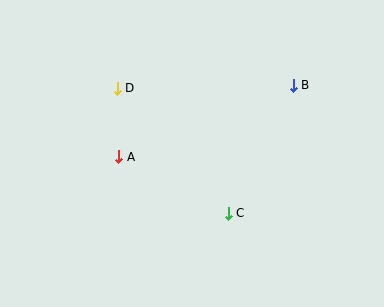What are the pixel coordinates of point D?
Point D is at (117, 88).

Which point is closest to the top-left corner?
Point D is closest to the top-left corner.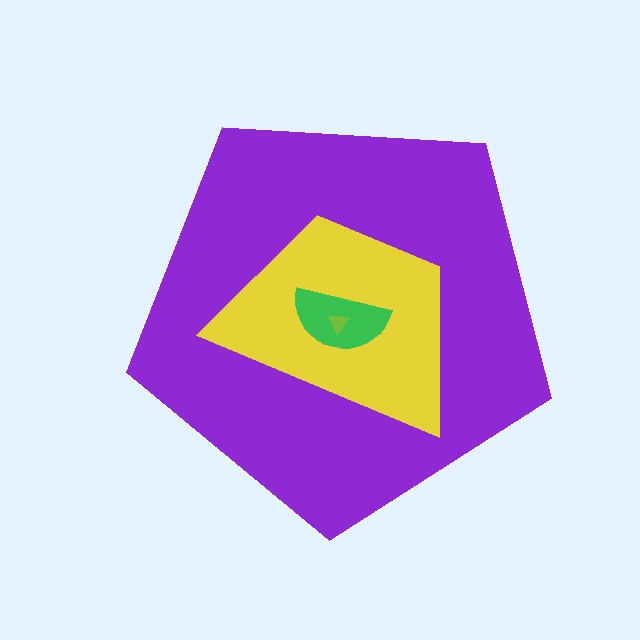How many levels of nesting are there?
4.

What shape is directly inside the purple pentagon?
The yellow trapezoid.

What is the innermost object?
The lime triangle.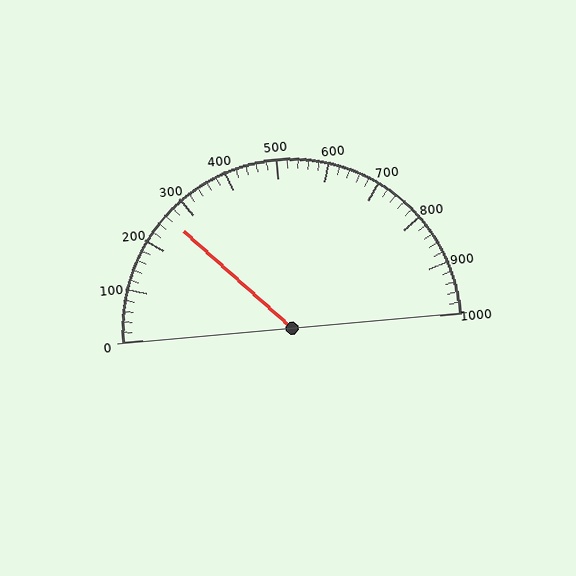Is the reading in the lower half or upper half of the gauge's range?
The reading is in the lower half of the range (0 to 1000).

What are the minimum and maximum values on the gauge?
The gauge ranges from 0 to 1000.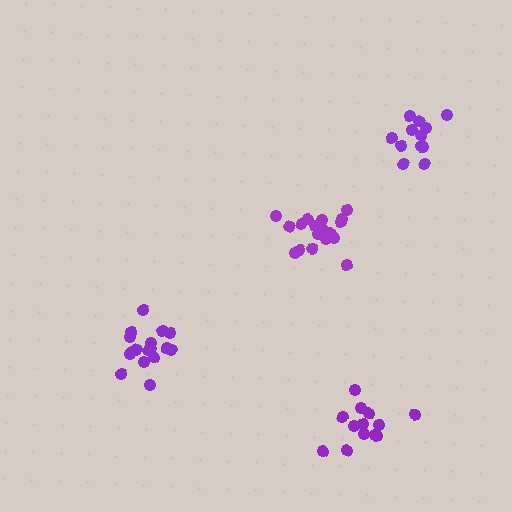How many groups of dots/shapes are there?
There are 4 groups.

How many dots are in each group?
Group 1: 18 dots, Group 2: 12 dots, Group 3: 17 dots, Group 4: 13 dots (60 total).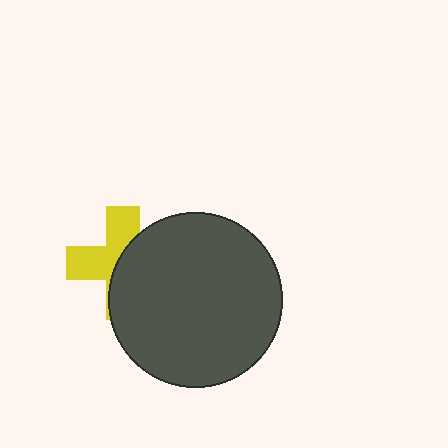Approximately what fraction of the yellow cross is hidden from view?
Roughly 52% of the yellow cross is hidden behind the dark gray circle.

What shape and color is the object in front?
The object in front is a dark gray circle.